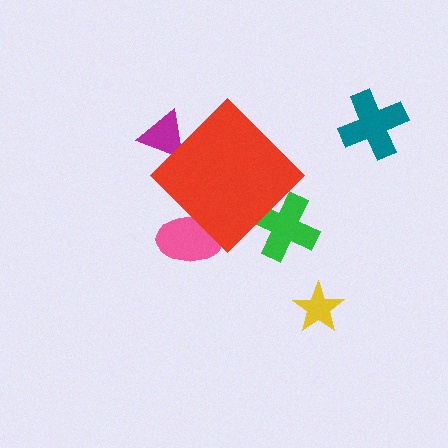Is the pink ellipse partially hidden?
Yes, the pink ellipse is partially hidden behind the red diamond.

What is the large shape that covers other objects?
A red diamond.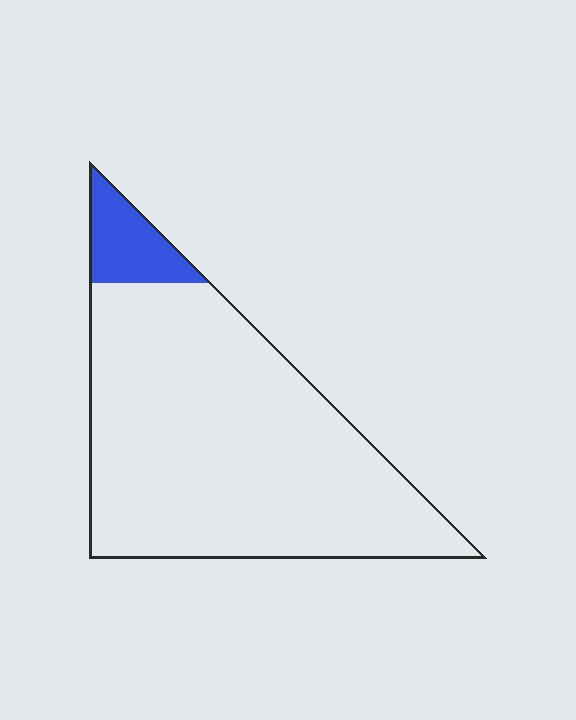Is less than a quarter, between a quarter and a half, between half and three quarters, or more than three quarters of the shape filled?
Less than a quarter.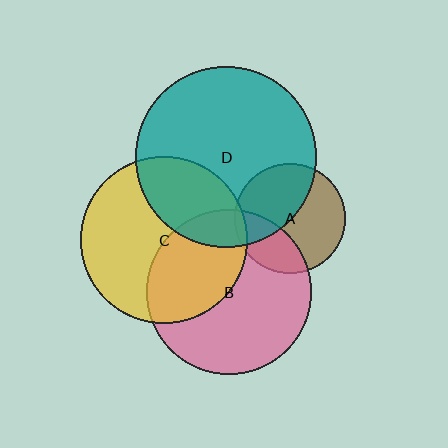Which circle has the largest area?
Circle D (teal).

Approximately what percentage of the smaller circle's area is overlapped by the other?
Approximately 5%.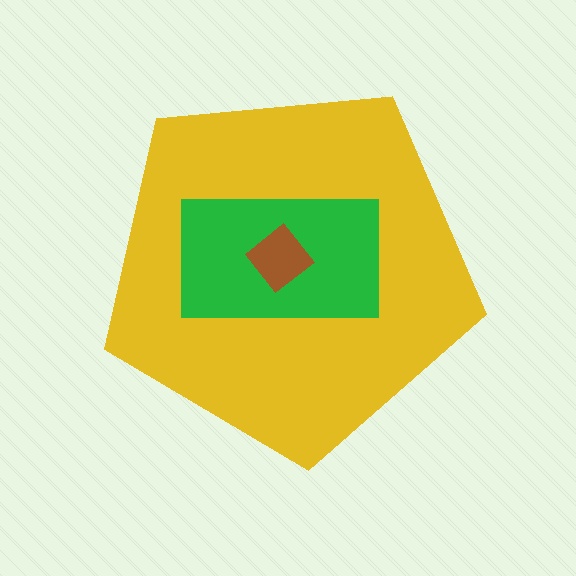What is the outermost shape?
The yellow pentagon.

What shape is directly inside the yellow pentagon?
The green rectangle.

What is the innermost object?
The brown diamond.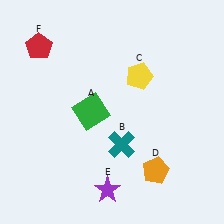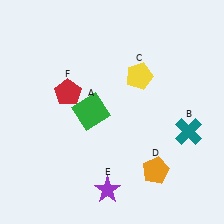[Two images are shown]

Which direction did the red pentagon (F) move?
The red pentagon (F) moved down.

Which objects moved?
The objects that moved are: the teal cross (B), the red pentagon (F).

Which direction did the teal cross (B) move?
The teal cross (B) moved right.